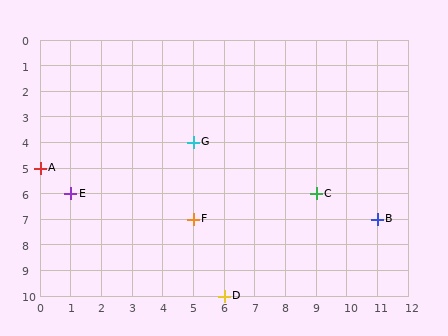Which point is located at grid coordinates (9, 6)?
Point C is at (9, 6).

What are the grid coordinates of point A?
Point A is at grid coordinates (0, 5).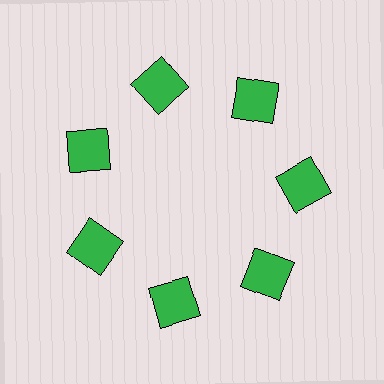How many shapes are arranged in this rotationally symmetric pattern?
There are 7 shapes, arranged in 7 groups of 1.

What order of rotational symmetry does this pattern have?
This pattern has 7-fold rotational symmetry.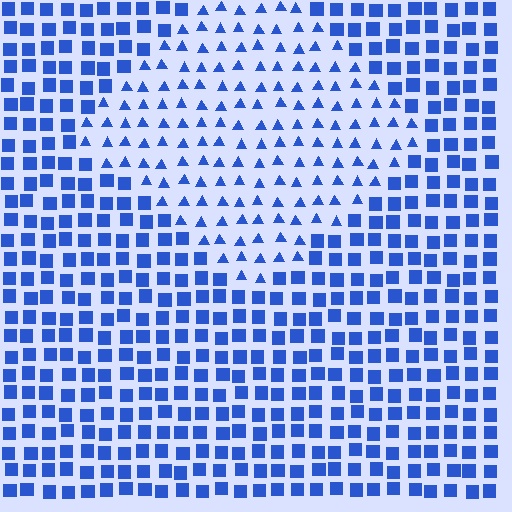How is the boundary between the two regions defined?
The boundary is defined by a change in element shape: triangles inside vs. squares outside. All elements share the same color and spacing.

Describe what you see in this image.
The image is filled with small blue elements arranged in a uniform grid. A diamond-shaped region contains triangles, while the surrounding area contains squares. The boundary is defined purely by the change in element shape.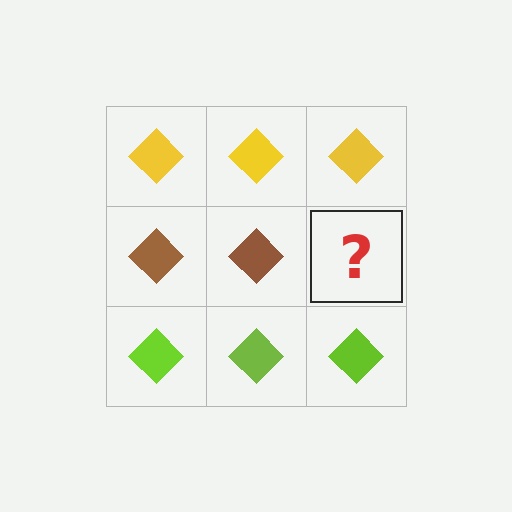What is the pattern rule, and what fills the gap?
The rule is that each row has a consistent color. The gap should be filled with a brown diamond.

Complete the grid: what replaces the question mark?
The question mark should be replaced with a brown diamond.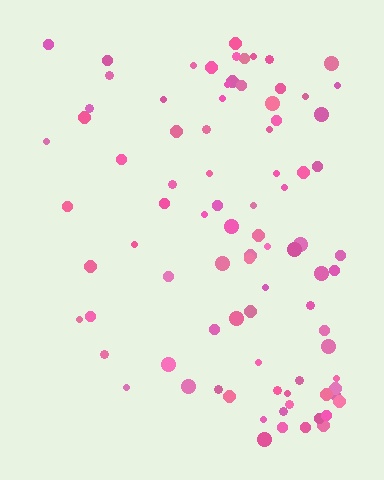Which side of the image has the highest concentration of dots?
The right.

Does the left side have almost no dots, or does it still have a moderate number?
Still a moderate number, just noticeably fewer than the right.